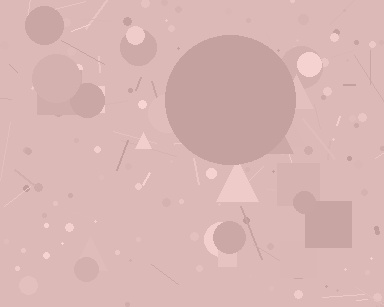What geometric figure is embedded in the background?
A circle is embedded in the background.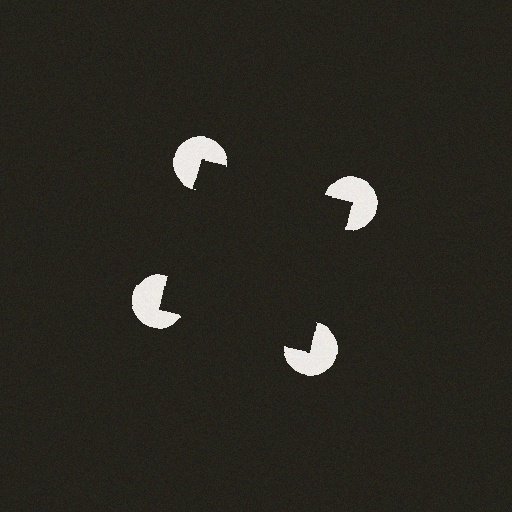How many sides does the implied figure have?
4 sides.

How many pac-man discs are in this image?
There are 4 — one at each vertex of the illusory square.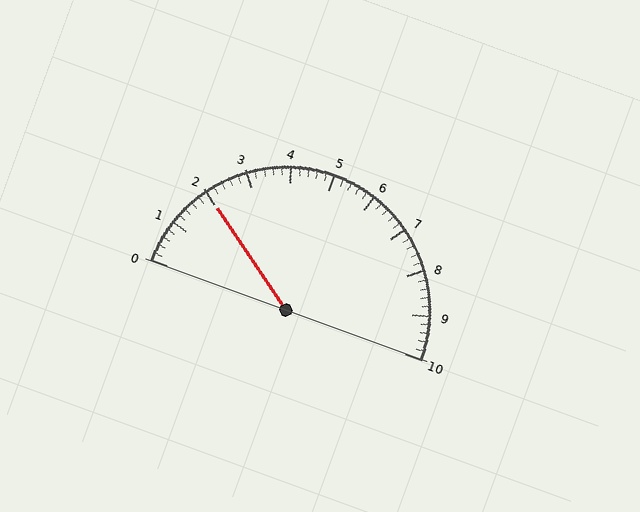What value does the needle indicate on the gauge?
The needle indicates approximately 2.0.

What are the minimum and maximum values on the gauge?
The gauge ranges from 0 to 10.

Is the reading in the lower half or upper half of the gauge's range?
The reading is in the lower half of the range (0 to 10).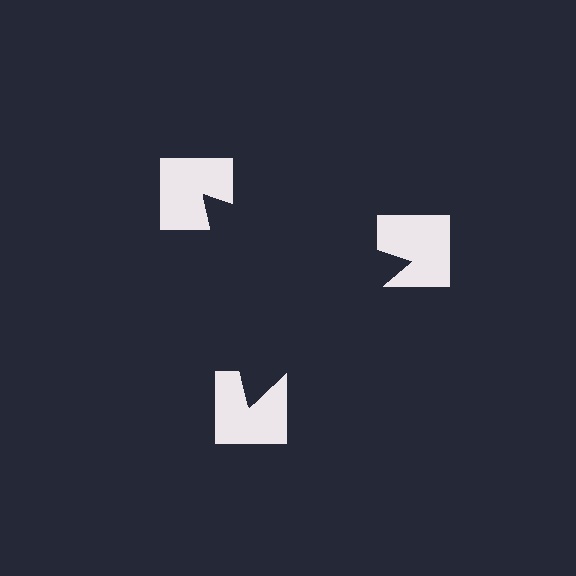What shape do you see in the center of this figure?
An illusory triangle — its edges are inferred from the aligned wedge cuts in the notched squares, not physically drawn.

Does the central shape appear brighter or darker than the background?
It typically appears slightly darker than the background, even though no actual brightness change is drawn.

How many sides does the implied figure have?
3 sides.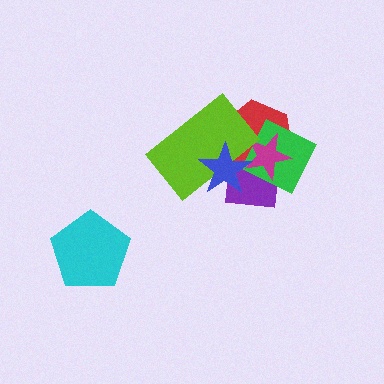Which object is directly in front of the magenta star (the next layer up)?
The lime rectangle is directly in front of the magenta star.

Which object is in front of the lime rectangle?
The blue star is in front of the lime rectangle.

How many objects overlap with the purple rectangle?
5 objects overlap with the purple rectangle.